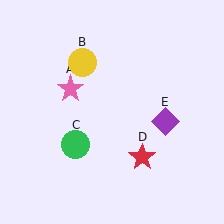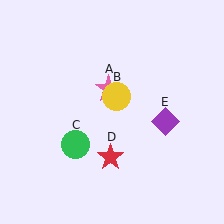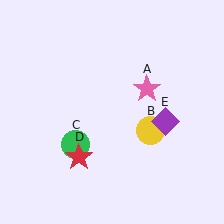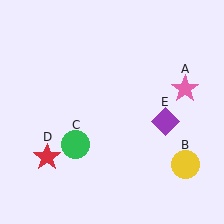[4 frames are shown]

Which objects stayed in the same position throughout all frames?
Green circle (object C) and purple diamond (object E) remained stationary.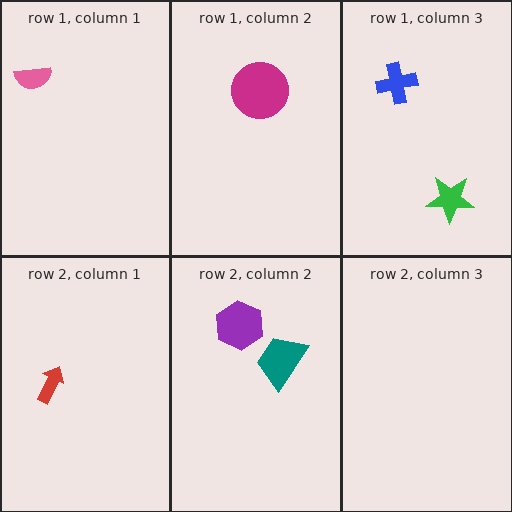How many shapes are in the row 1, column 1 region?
1.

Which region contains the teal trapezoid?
The row 2, column 2 region.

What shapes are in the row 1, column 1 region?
The pink semicircle.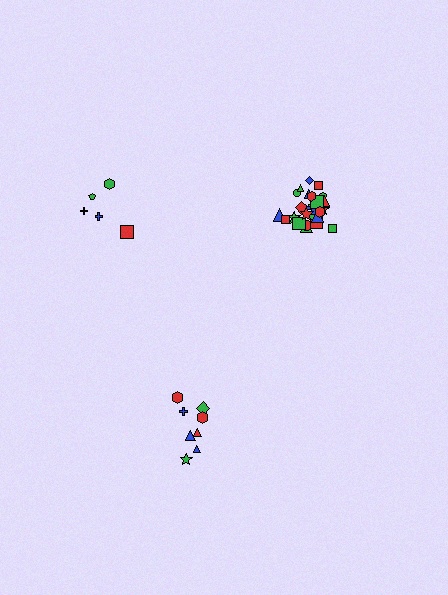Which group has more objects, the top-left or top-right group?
The top-right group.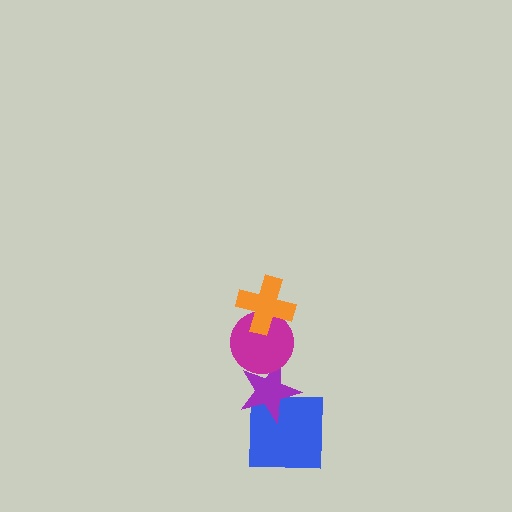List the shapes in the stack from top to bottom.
From top to bottom: the orange cross, the magenta circle, the purple star, the blue square.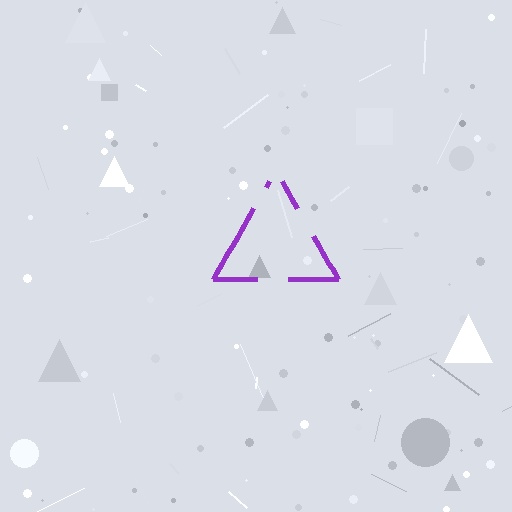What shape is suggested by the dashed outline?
The dashed outline suggests a triangle.